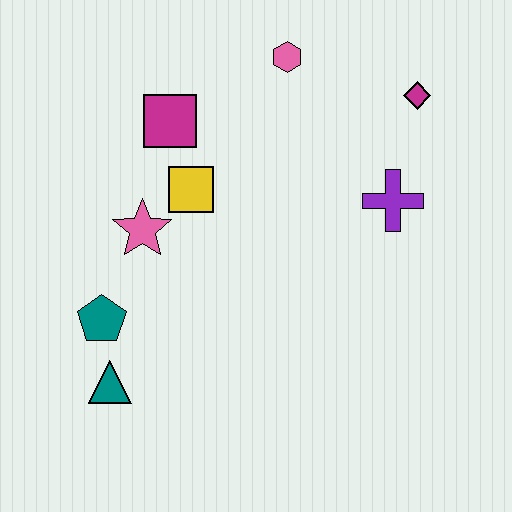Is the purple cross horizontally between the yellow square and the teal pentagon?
No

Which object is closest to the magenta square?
The yellow square is closest to the magenta square.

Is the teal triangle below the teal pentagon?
Yes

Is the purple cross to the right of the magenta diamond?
No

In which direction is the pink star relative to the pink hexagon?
The pink star is below the pink hexagon.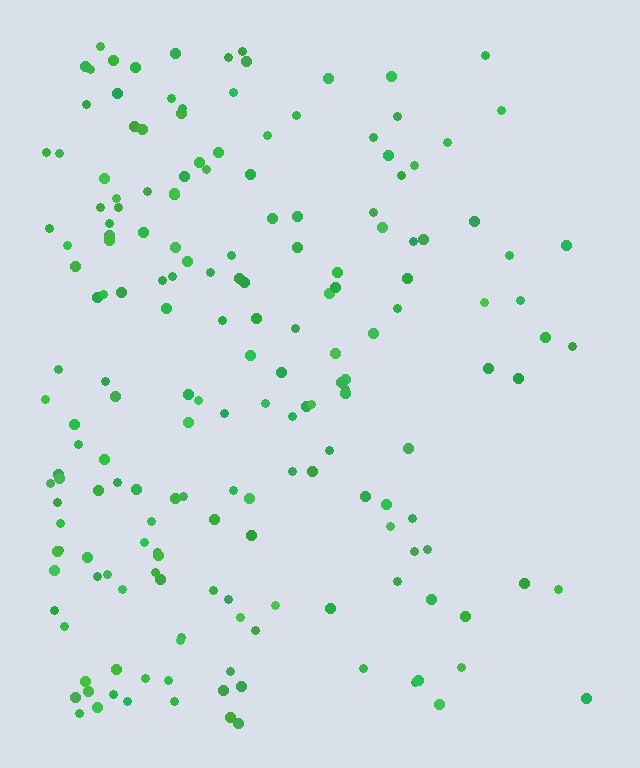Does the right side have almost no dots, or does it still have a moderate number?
Still a moderate number, just noticeably fewer than the left.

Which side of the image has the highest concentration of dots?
The left.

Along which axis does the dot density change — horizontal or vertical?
Horizontal.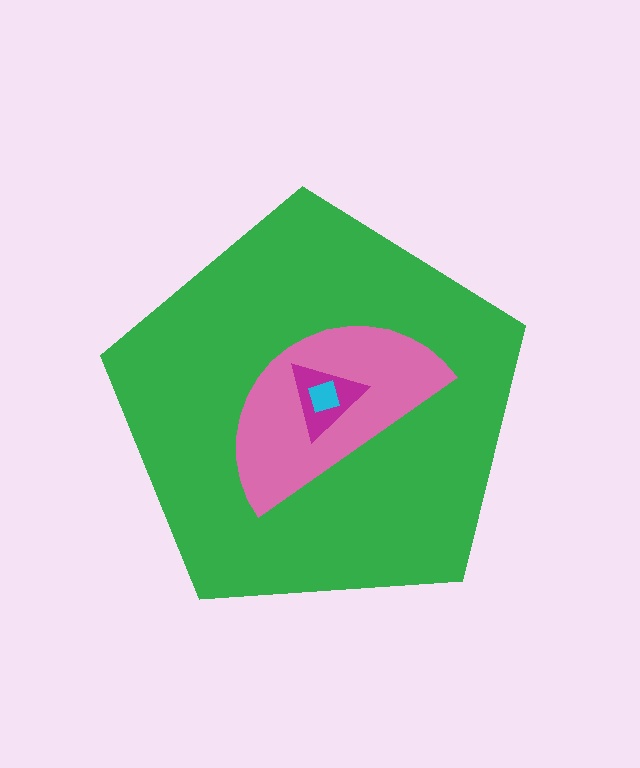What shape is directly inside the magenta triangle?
The cyan square.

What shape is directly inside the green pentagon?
The pink semicircle.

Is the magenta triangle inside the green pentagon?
Yes.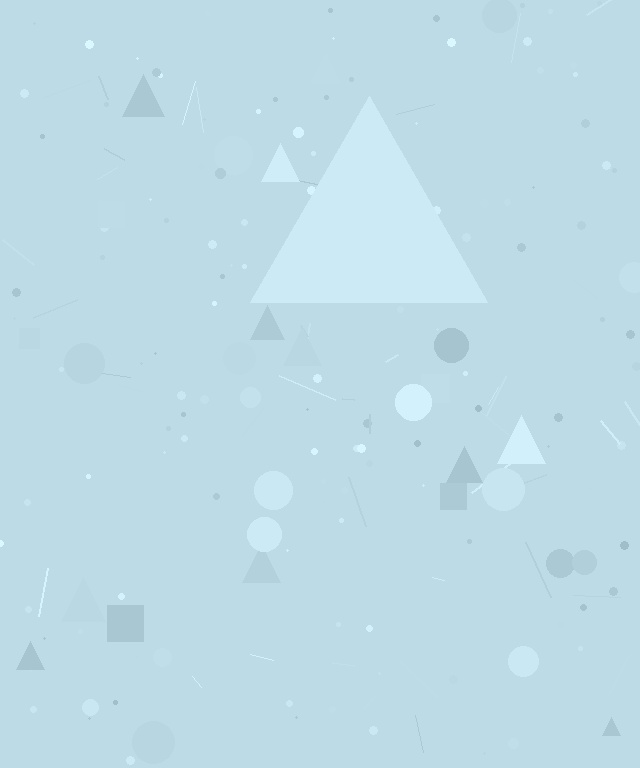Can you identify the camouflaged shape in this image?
The camouflaged shape is a triangle.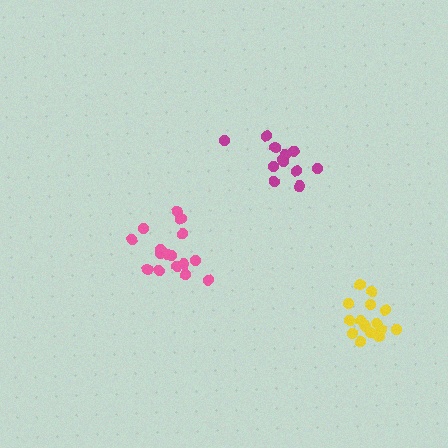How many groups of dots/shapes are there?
There are 3 groups.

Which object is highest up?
The magenta cluster is topmost.